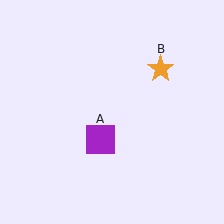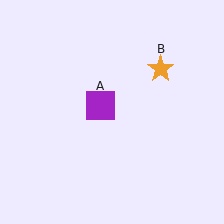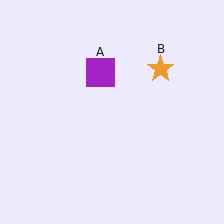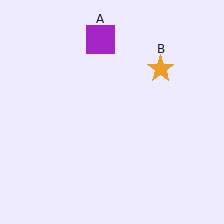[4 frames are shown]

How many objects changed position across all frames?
1 object changed position: purple square (object A).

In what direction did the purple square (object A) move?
The purple square (object A) moved up.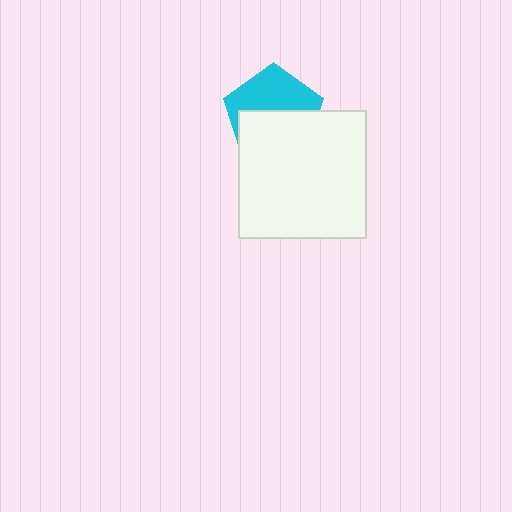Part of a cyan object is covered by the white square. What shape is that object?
It is a pentagon.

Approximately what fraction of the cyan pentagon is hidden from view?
Roughly 54% of the cyan pentagon is hidden behind the white square.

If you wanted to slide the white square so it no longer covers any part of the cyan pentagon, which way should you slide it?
Slide it down — that is the most direct way to separate the two shapes.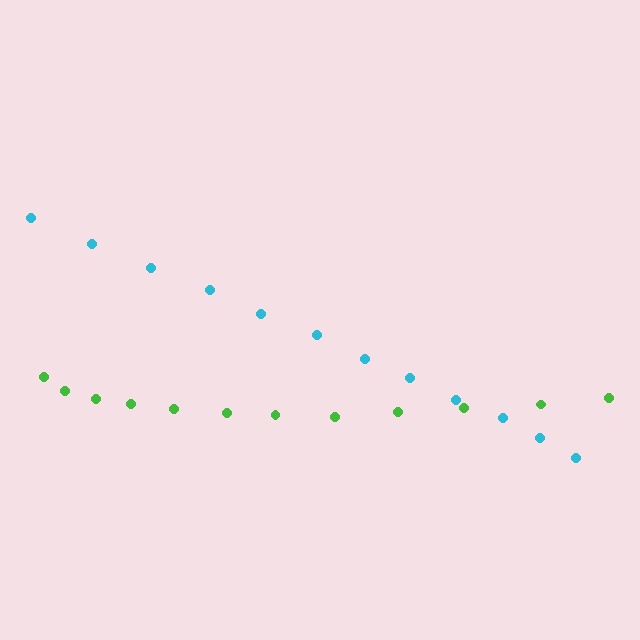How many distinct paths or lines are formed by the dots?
There are 2 distinct paths.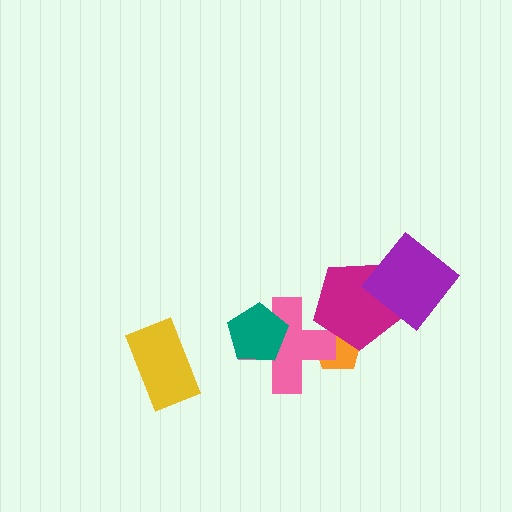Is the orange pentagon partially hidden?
Yes, it is partially covered by another shape.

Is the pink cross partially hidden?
Yes, it is partially covered by another shape.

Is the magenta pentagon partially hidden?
Yes, it is partially covered by another shape.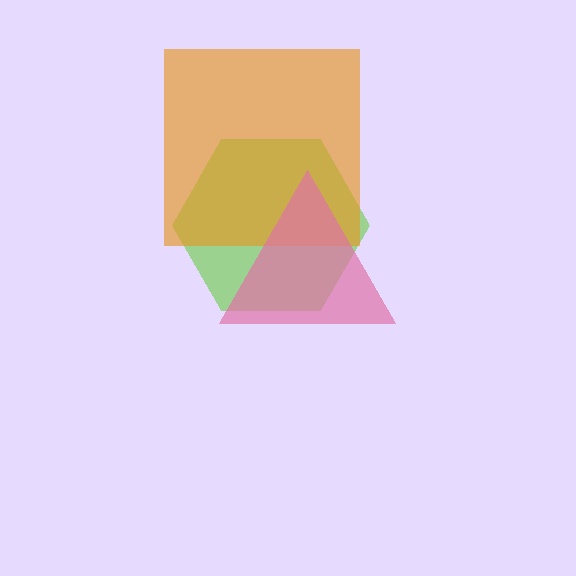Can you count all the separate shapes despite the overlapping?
Yes, there are 3 separate shapes.